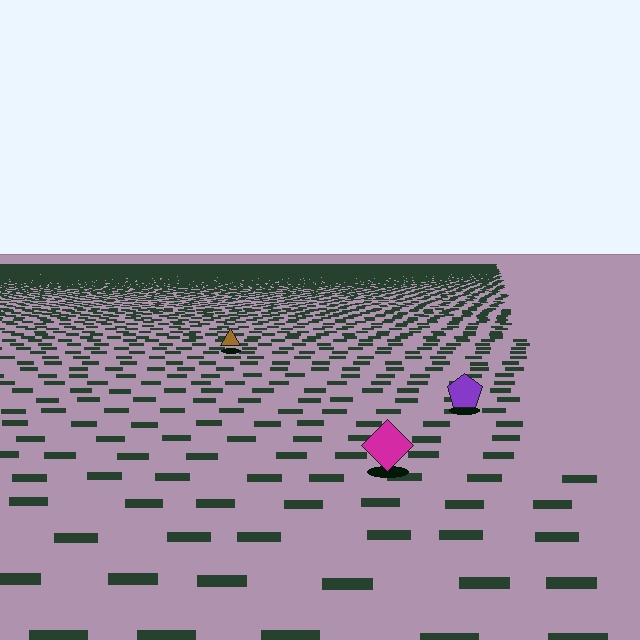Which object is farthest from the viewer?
The brown triangle is farthest from the viewer. It appears smaller and the ground texture around it is denser.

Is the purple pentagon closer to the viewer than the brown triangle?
Yes. The purple pentagon is closer — you can tell from the texture gradient: the ground texture is coarser near it.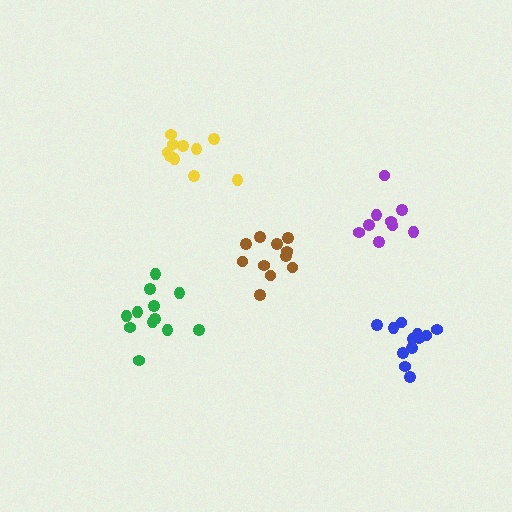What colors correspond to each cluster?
The clusters are colored: blue, yellow, purple, green, brown.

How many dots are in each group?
Group 1: 12 dots, Group 2: 10 dots, Group 3: 9 dots, Group 4: 12 dots, Group 5: 11 dots (54 total).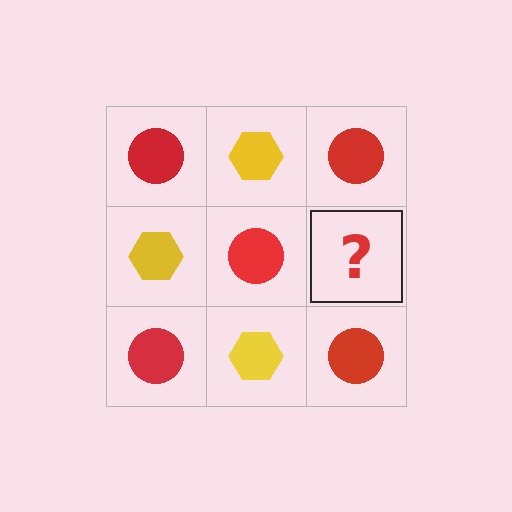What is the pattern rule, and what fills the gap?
The rule is that it alternates red circle and yellow hexagon in a checkerboard pattern. The gap should be filled with a yellow hexagon.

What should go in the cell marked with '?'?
The missing cell should contain a yellow hexagon.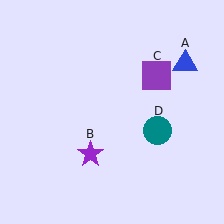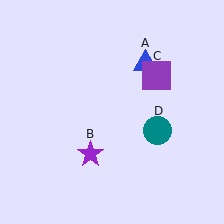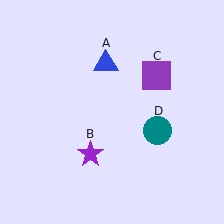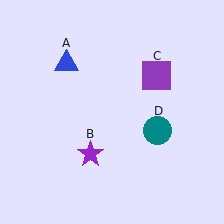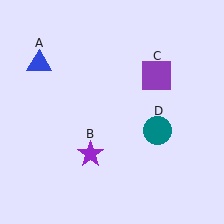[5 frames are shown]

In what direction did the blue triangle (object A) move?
The blue triangle (object A) moved left.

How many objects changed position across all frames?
1 object changed position: blue triangle (object A).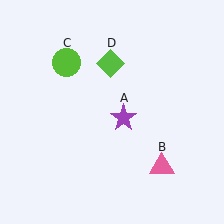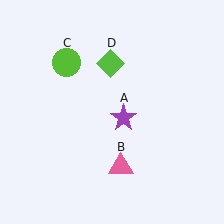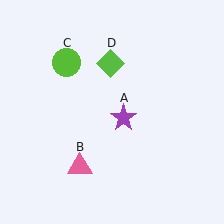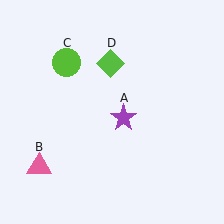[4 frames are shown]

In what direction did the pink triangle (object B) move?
The pink triangle (object B) moved left.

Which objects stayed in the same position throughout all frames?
Purple star (object A) and lime circle (object C) and lime diamond (object D) remained stationary.